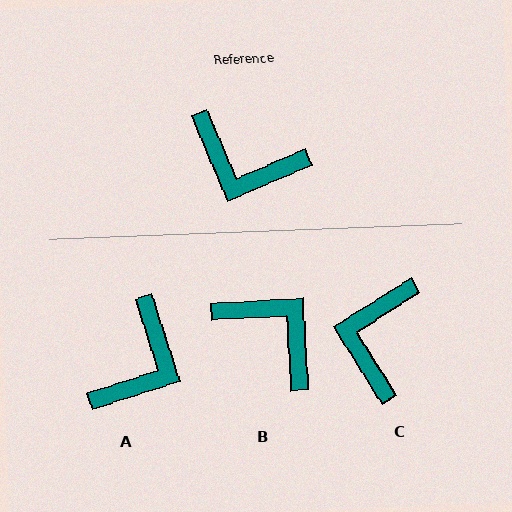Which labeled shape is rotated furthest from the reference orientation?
B, about 160 degrees away.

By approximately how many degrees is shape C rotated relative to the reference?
Approximately 81 degrees clockwise.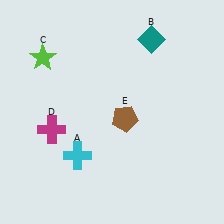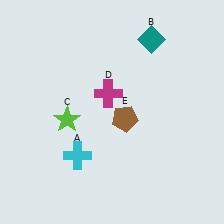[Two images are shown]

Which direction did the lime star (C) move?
The lime star (C) moved down.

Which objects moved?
The objects that moved are: the lime star (C), the magenta cross (D).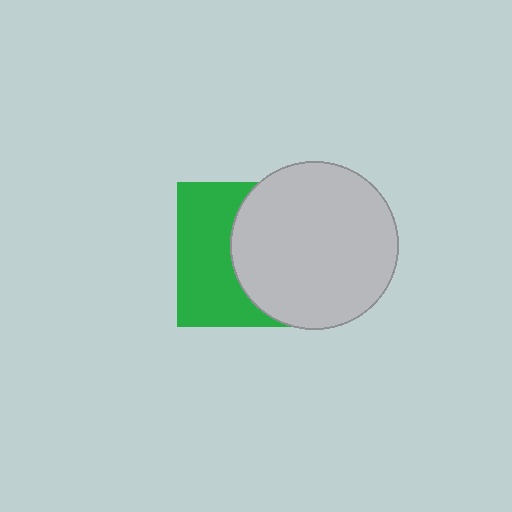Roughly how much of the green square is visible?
About half of it is visible (roughly 46%).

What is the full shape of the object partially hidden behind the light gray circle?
The partially hidden object is a green square.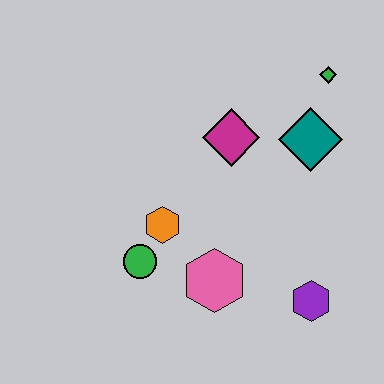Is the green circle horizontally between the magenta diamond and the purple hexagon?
No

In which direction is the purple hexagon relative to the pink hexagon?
The purple hexagon is to the right of the pink hexagon.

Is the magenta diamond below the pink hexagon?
No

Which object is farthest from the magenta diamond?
The purple hexagon is farthest from the magenta diamond.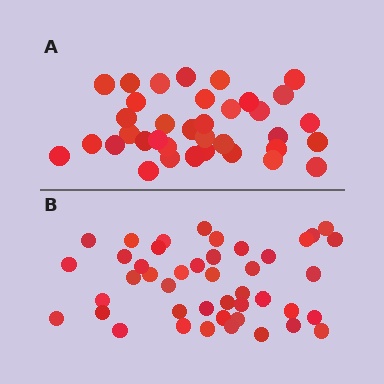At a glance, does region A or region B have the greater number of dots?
Region B (the bottom region) has more dots.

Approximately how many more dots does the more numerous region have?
Region B has roughly 8 or so more dots than region A.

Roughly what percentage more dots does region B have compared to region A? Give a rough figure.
About 20% more.